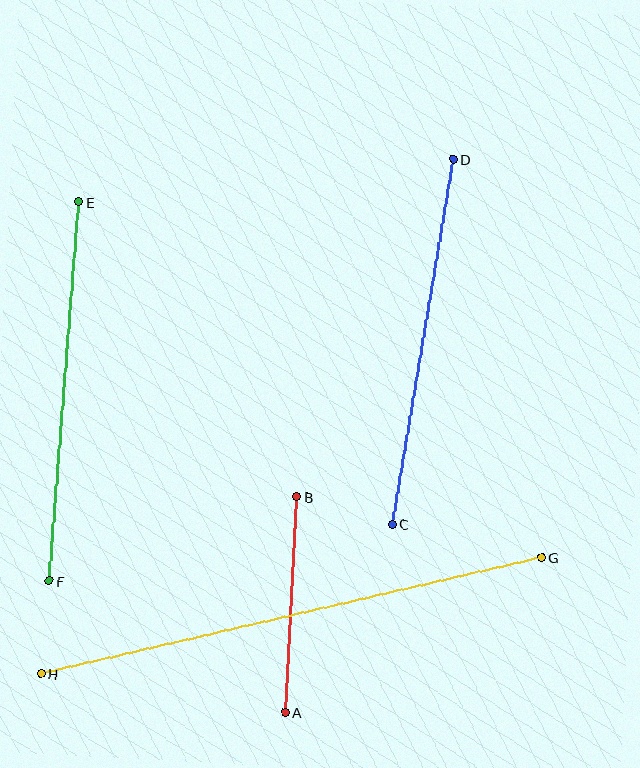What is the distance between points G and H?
The distance is approximately 514 pixels.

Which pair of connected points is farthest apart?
Points G and H are farthest apart.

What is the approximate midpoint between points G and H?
The midpoint is at approximately (291, 616) pixels.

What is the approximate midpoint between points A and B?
The midpoint is at approximately (291, 605) pixels.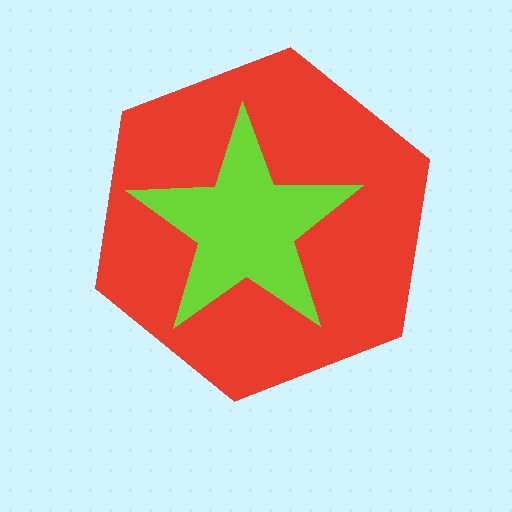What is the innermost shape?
The lime star.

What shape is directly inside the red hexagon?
The lime star.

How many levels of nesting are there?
2.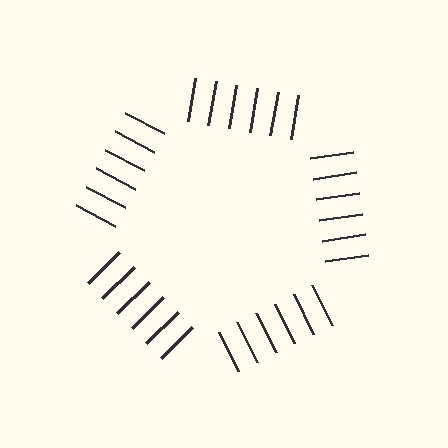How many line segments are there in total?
30 — 6 along each of the 5 edges.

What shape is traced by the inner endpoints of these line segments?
An illusory pentagon — the line segments terminate on its edges but no continuous stroke is drawn.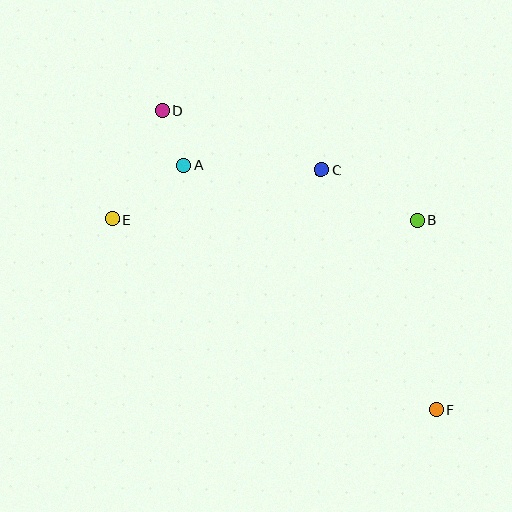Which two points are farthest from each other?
Points D and F are farthest from each other.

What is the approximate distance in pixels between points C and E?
The distance between C and E is approximately 215 pixels.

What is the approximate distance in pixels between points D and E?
The distance between D and E is approximately 119 pixels.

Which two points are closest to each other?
Points A and D are closest to each other.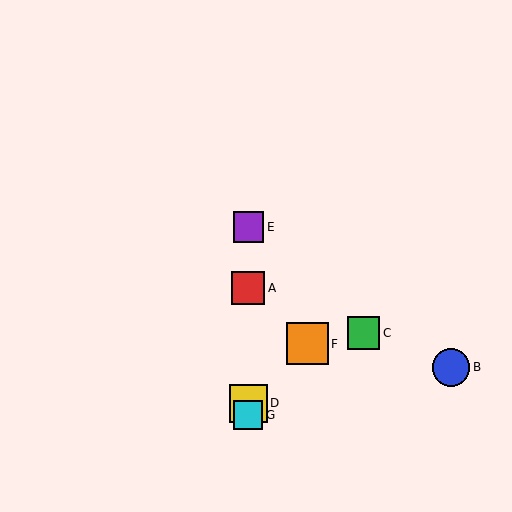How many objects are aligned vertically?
4 objects (A, D, E, G) are aligned vertically.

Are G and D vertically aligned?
Yes, both are at x≈248.